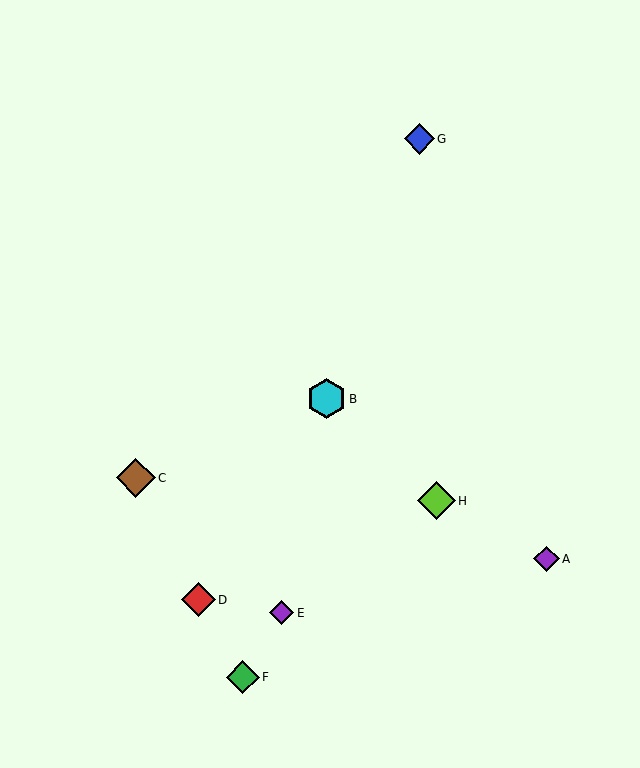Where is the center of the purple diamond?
The center of the purple diamond is at (282, 613).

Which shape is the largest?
The cyan hexagon (labeled B) is the largest.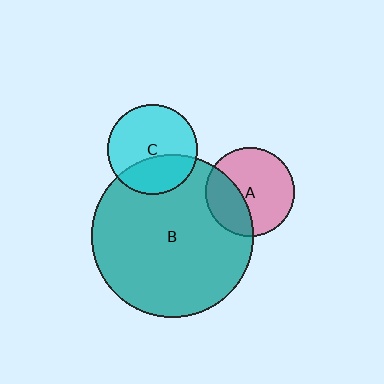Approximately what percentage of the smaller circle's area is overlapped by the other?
Approximately 35%.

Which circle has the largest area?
Circle B (teal).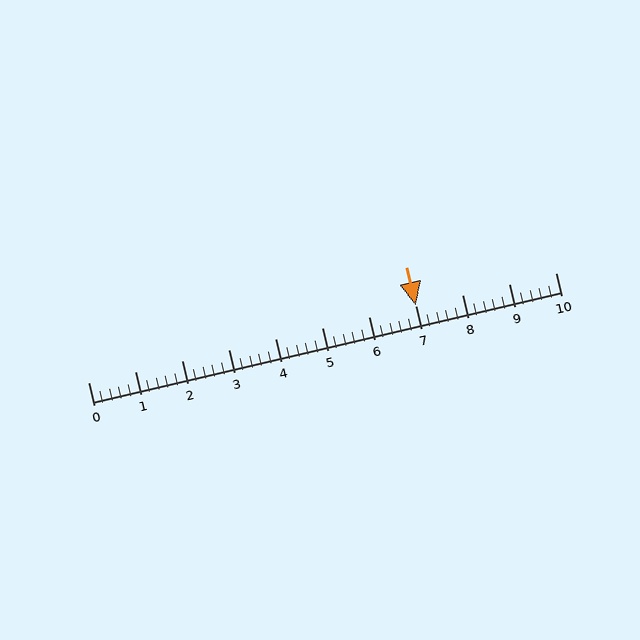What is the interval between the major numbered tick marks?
The major tick marks are spaced 1 units apart.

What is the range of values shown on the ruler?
The ruler shows values from 0 to 10.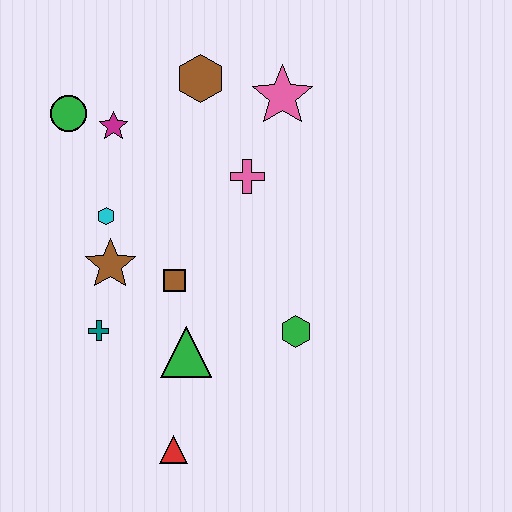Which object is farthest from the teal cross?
The pink star is farthest from the teal cross.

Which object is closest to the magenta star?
The green circle is closest to the magenta star.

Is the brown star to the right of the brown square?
No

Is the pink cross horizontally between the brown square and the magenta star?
No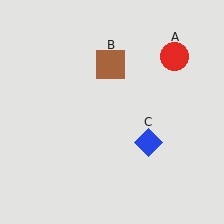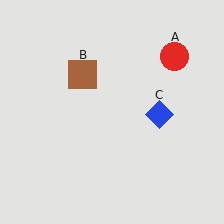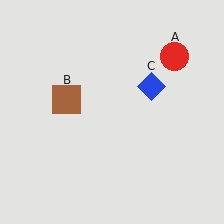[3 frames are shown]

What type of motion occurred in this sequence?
The brown square (object B), blue diamond (object C) rotated counterclockwise around the center of the scene.